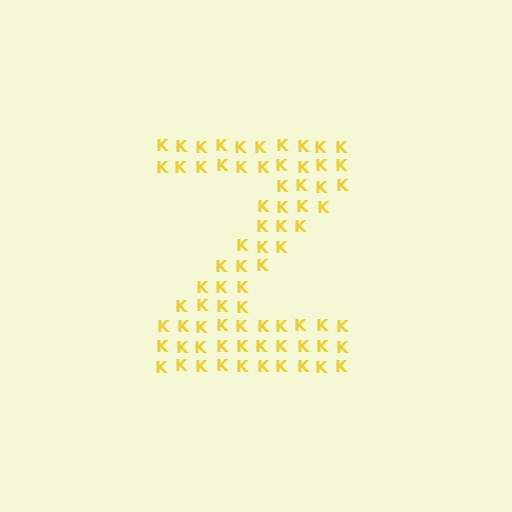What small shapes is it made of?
It is made of small letter K's.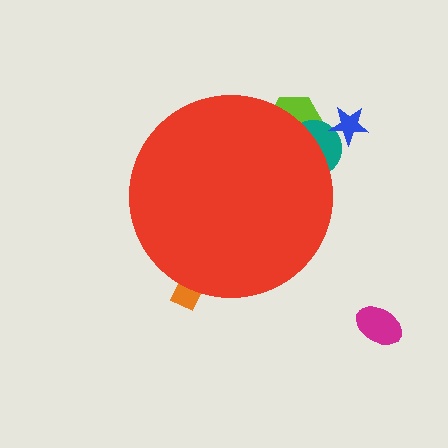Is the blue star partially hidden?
No, the blue star is fully visible.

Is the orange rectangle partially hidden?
Yes, the orange rectangle is partially hidden behind the red circle.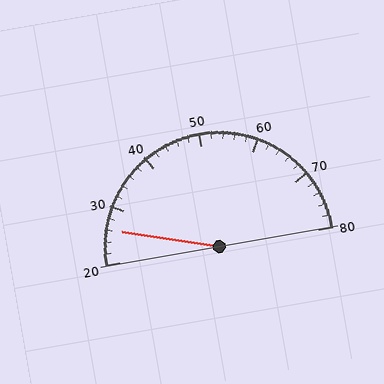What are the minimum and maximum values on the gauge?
The gauge ranges from 20 to 80.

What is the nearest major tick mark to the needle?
The nearest major tick mark is 30.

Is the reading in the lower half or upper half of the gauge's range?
The reading is in the lower half of the range (20 to 80).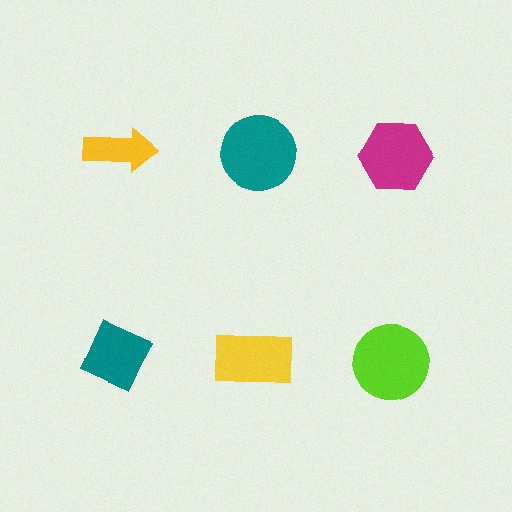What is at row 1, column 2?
A teal circle.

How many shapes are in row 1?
3 shapes.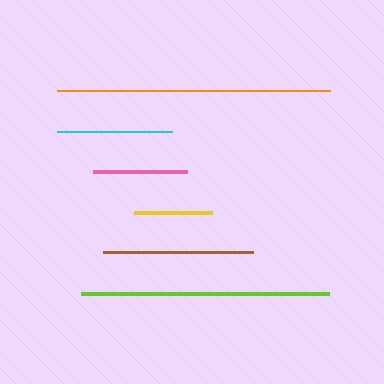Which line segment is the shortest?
The yellow line is the shortest at approximately 77 pixels.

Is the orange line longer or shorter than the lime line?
The orange line is longer than the lime line.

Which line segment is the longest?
The orange line is the longest at approximately 273 pixels.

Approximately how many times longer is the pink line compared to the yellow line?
The pink line is approximately 1.2 times the length of the yellow line.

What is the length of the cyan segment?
The cyan segment is approximately 115 pixels long.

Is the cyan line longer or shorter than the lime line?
The lime line is longer than the cyan line.